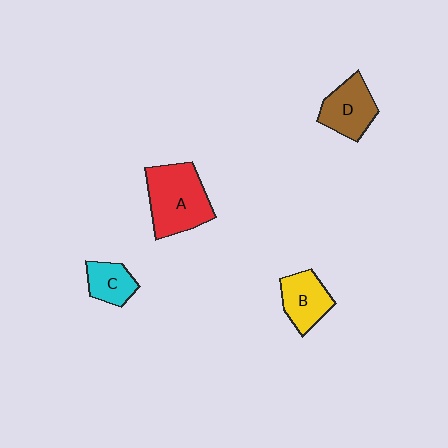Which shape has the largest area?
Shape A (red).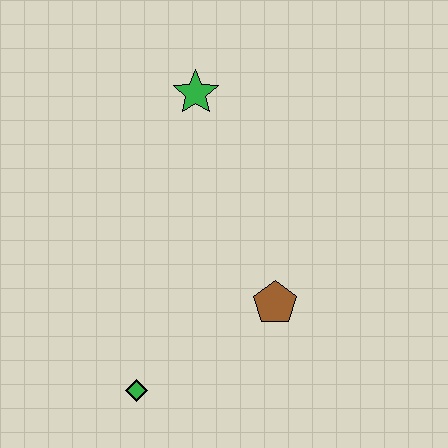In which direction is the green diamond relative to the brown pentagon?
The green diamond is to the left of the brown pentagon.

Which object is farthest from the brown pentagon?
The green star is farthest from the brown pentagon.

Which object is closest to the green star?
The brown pentagon is closest to the green star.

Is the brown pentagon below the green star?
Yes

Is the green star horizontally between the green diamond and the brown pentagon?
Yes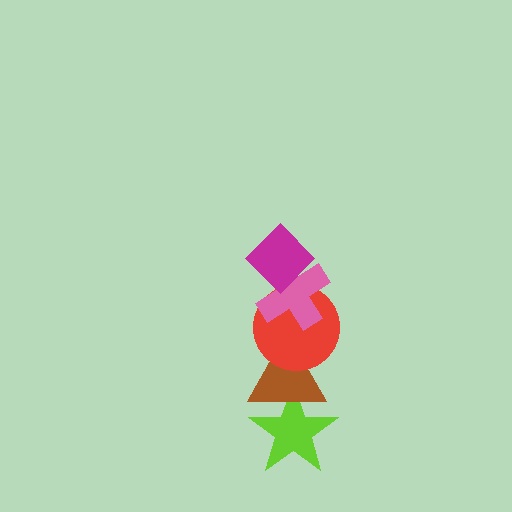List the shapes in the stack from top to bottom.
From top to bottom: the magenta diamond, the pink cross, the red circle, the brown triangle, the lime star.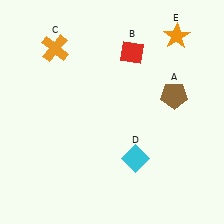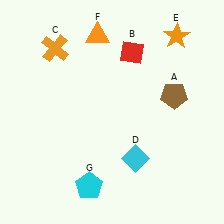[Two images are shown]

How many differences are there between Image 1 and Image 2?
There are 2 differences between the two images.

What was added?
An orange triangle (F), a cyan pentagon (G) were added in Image 2.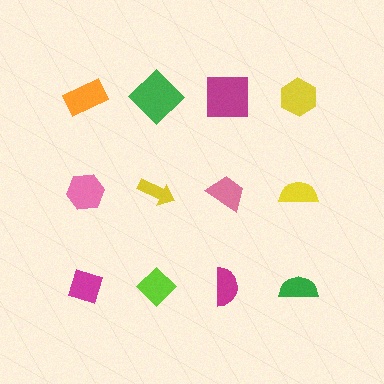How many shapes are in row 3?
4 shapes.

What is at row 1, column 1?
An orange rectangle.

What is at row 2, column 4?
A yellow semicircle.